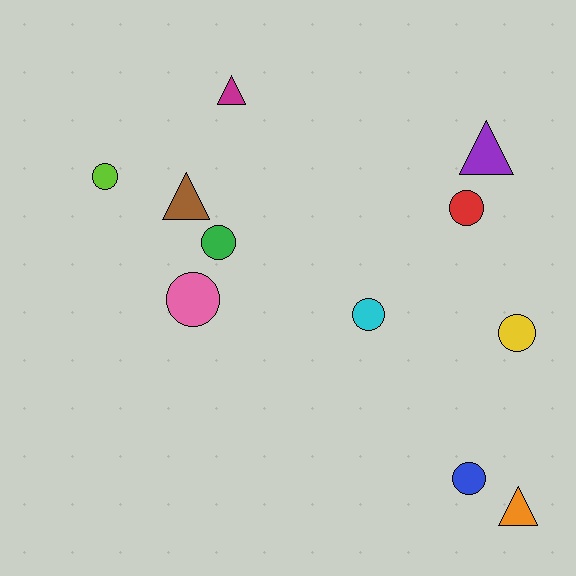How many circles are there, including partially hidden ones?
There are 7 circles.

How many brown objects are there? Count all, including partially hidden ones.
There is 1 brown object.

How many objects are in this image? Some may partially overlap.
There are 11 objects.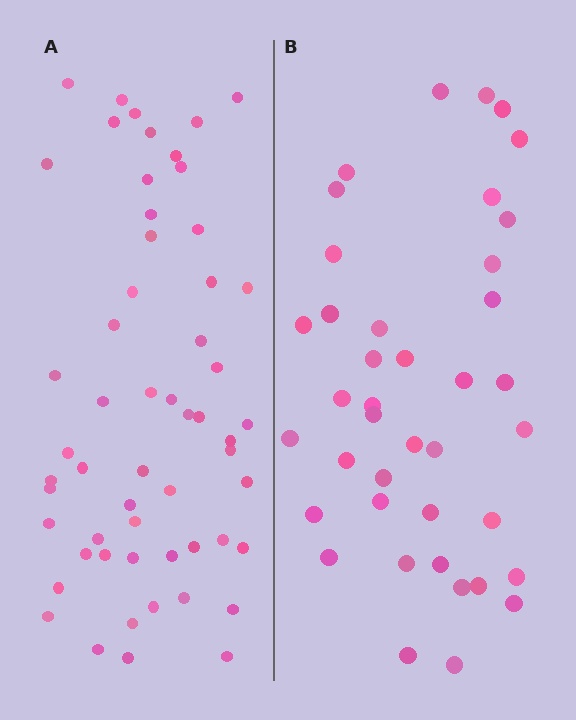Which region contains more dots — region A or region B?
Region A (the left region) has more dots.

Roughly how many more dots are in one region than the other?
Region A has approximately 15 more dots than region B.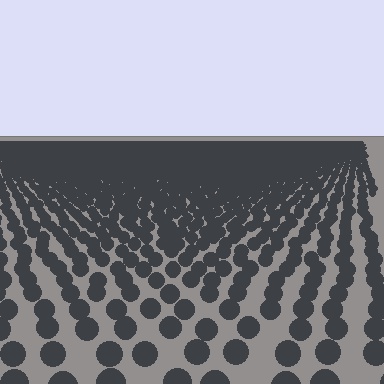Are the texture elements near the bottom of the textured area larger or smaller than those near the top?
Larger. Near the bottom, elements are closer to the viewer and appear at a bigger on-screen size.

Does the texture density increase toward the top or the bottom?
Density increases toward the top.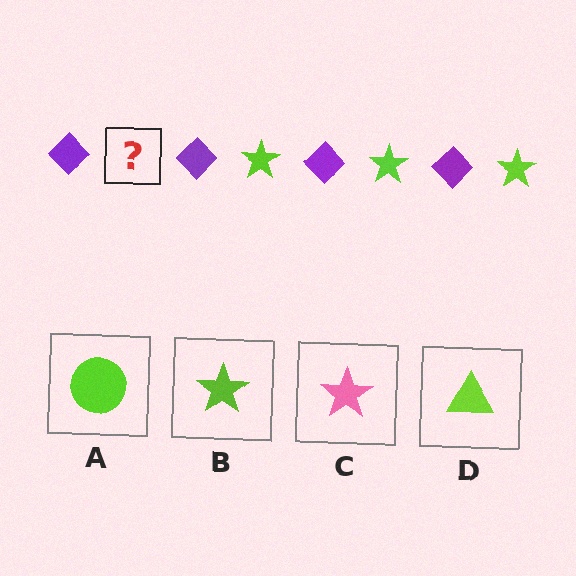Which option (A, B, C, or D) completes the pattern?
B.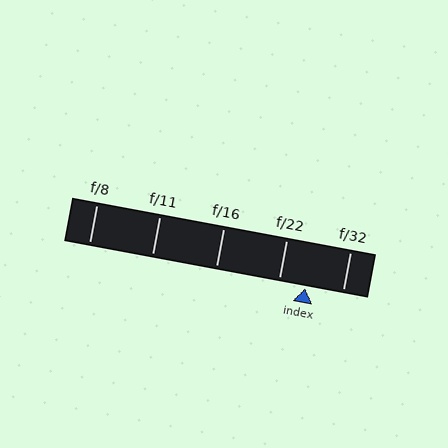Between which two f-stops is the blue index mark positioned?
The index mark is between f/22 and f/32.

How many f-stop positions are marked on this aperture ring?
There are 5 f-stop positions marked.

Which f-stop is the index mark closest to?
The index mark is closest to f/22.